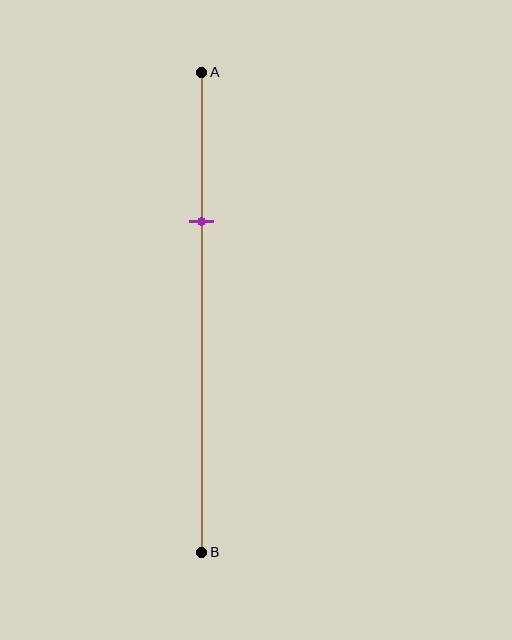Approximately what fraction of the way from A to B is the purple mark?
The purple mark is approximately 30% of the way from A to B.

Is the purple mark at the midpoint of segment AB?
No, the mark is at about 30% from A, not at the 50% midpoint.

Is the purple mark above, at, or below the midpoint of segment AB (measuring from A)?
The purple mark is above the midpoint of segment AB.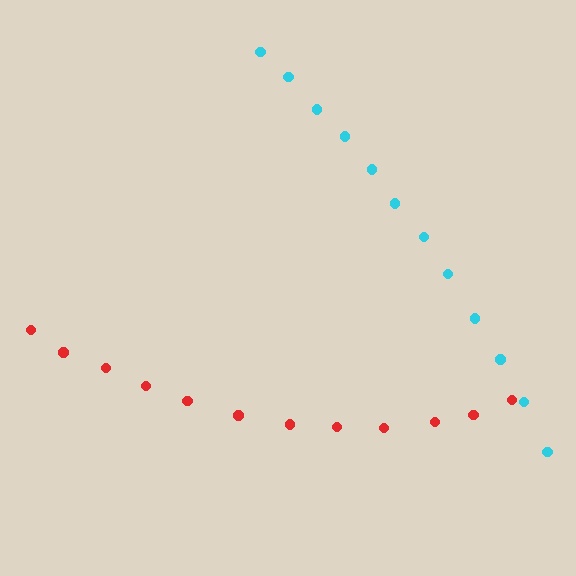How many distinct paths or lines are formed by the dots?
There are 2 distinct paths.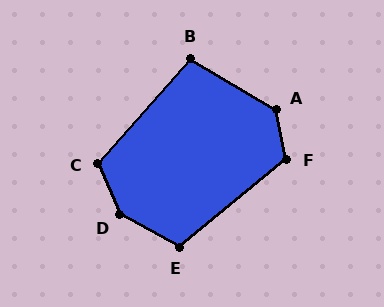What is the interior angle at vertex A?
Approximately 133 degrees (obtuse).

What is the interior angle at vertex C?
Approximately 116 degrees (obtuse).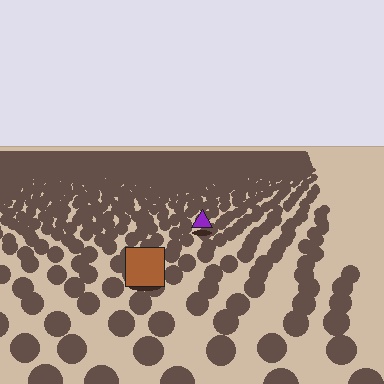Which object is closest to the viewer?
The brown square is closest. The texture marks near it are larger and more spread out.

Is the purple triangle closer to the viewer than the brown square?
No. The brown square is closer — you can tell from the texture gradient: the ground texture is coarser near it.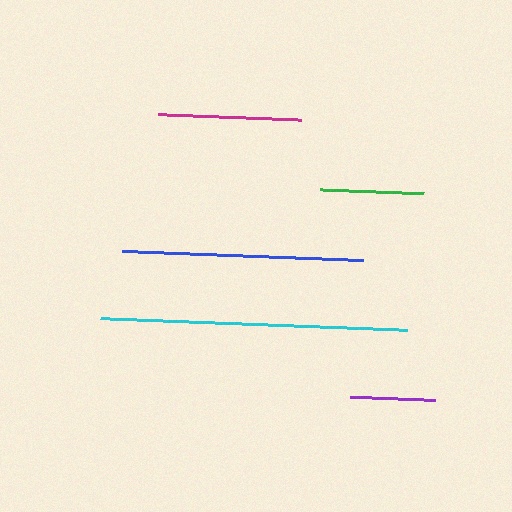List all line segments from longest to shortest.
From longest to shortest: cyan, blue, magenta, green, purple.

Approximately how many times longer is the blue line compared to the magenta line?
The blue line is approximately 1.7 times the length of the magenta line.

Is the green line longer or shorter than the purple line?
The green line is longer than the purple line.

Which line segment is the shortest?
The purple line is the shortest at approximately 84 pixels.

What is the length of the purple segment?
The purple segment is approximately 84 pixels long.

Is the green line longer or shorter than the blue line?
The blue line is longer than the green line.